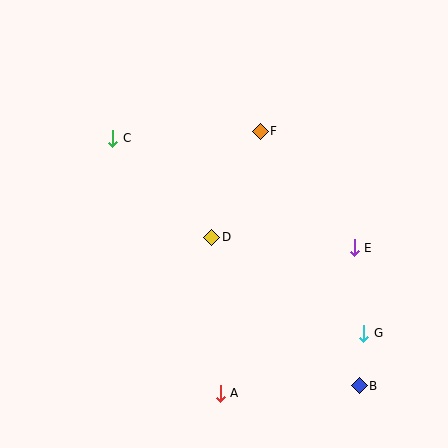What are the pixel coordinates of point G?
Point G is at (364, 333).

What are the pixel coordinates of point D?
Point D is at (212, 237).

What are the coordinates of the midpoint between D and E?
The midpoint between D and E is at (283, 243).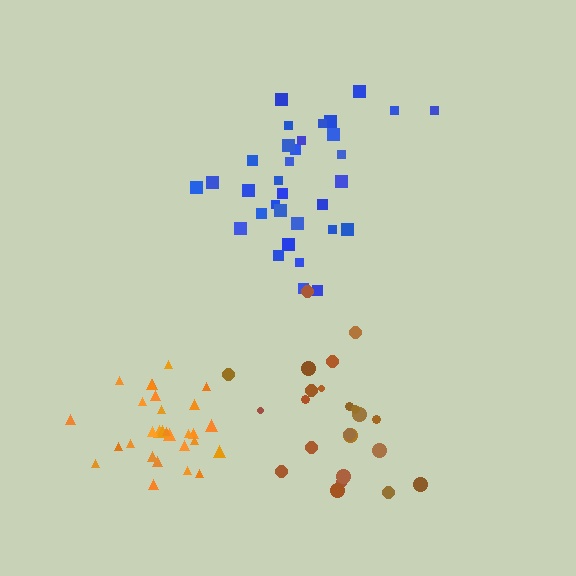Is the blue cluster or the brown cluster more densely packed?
Blue.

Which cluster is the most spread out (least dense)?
Brown.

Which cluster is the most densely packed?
Orange.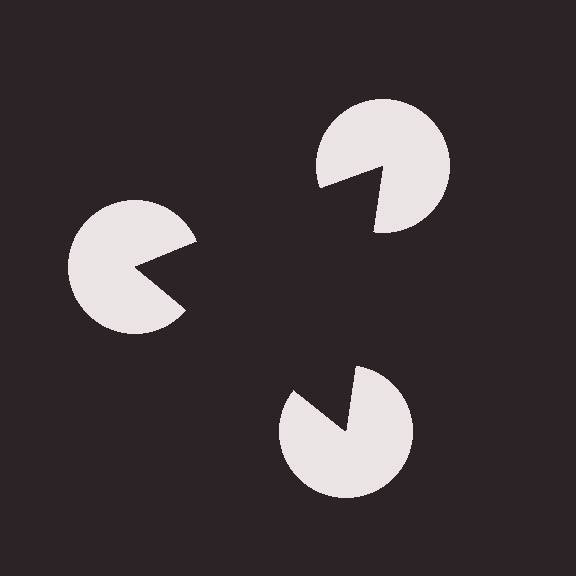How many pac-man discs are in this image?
There are 3 — one at each vertex of the illusory triangle.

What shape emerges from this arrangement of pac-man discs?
An illusory triangle — its edges are inferred from the aligned wedge cuts in the pac-man discs, not physically drawn.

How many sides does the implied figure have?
3 sides.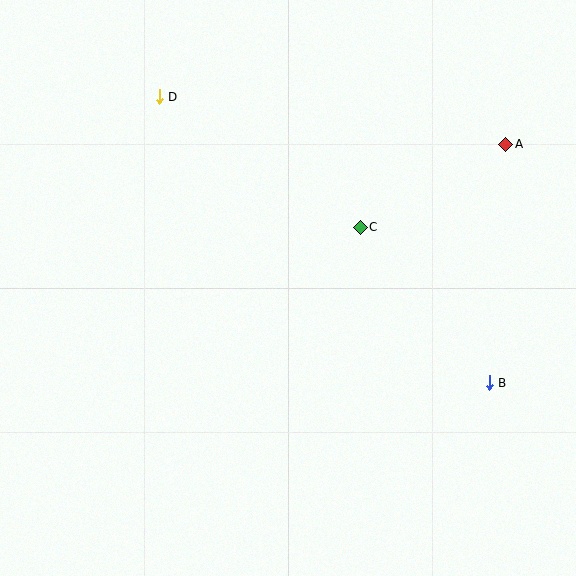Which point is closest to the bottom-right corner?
Point B is closest to the bottom-right corner.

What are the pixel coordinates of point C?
Point C is at (360, 227).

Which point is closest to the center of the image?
Point C at (360, 227) is closest to the center.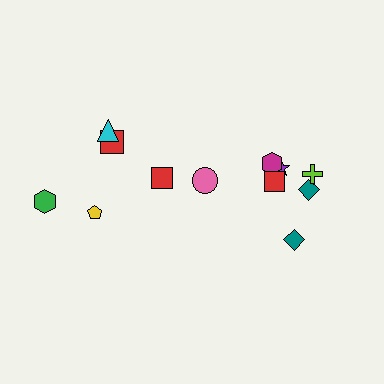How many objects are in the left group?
There are 5 objects.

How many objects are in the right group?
There are 7 objects.